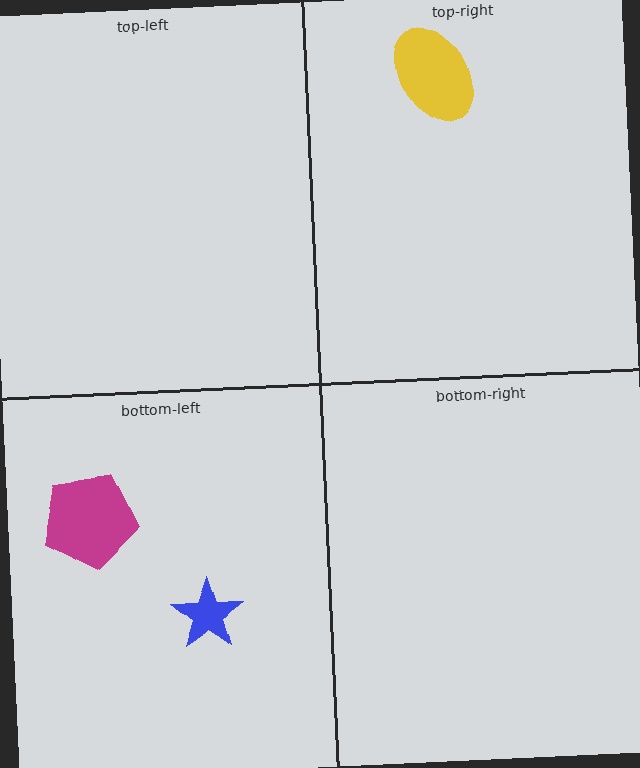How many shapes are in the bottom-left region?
2.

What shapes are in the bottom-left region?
The magenta pentagon, the blue star.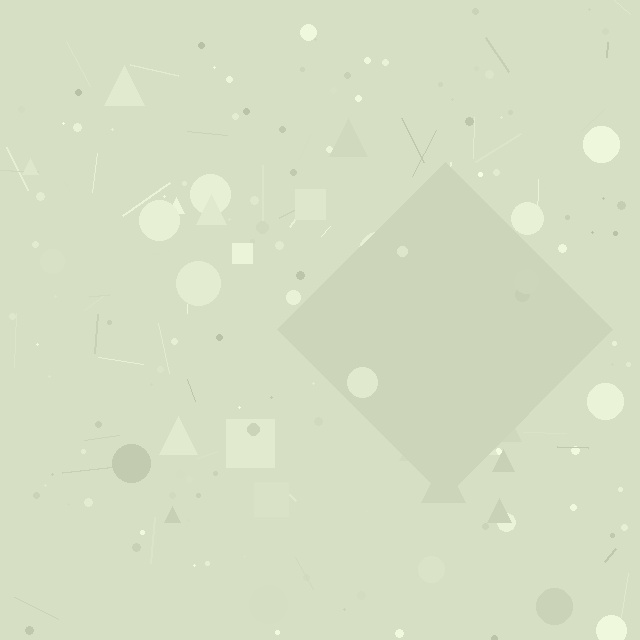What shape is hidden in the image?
A diamond is hidden in the image.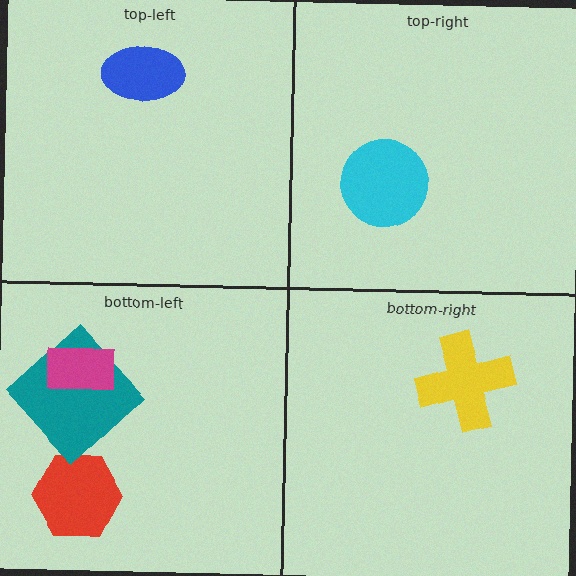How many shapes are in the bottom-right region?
1.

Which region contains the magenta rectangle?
The bottom-left region.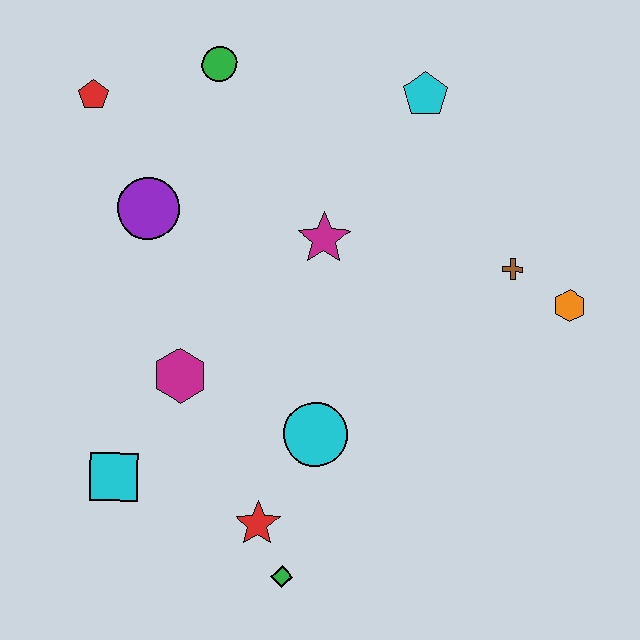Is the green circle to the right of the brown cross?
No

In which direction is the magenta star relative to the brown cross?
The magenta star is to the left of the brown cross.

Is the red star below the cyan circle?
Yes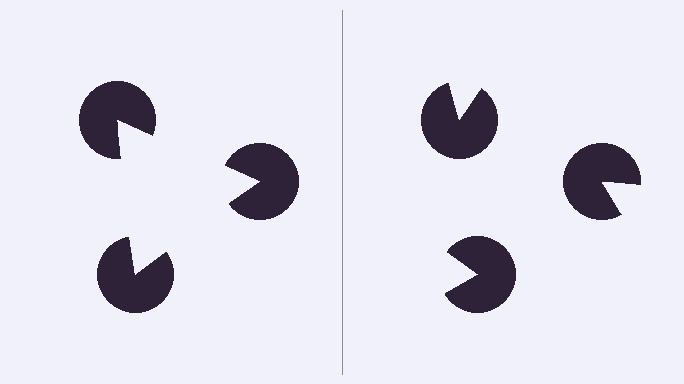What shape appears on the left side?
An illusory triangle.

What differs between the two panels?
The pac-man discs are positioned identically on both sides; only the wedge orientations differ. On the left they align to a triangle; on the right they are misaligned.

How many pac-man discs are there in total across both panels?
6 — 3 on each side.